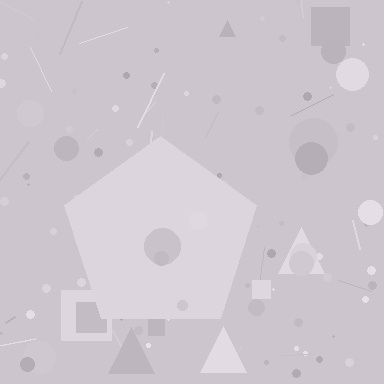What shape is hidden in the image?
A pentagon is hidden in the image.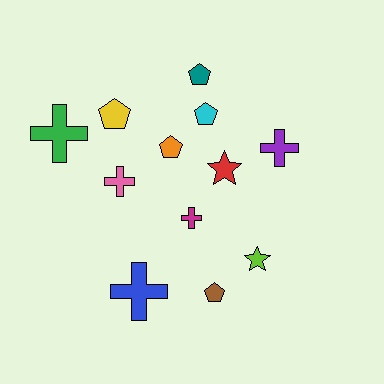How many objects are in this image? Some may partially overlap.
There are 12 objects.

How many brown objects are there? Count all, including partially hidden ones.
There is 1 brown object.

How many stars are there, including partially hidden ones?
There are 2 stars.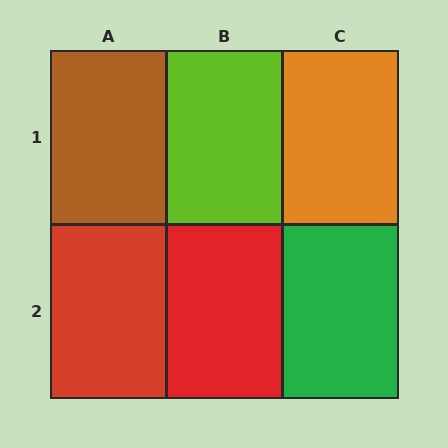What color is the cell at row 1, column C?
Orange.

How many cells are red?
2 cells are red.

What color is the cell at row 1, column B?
Lime.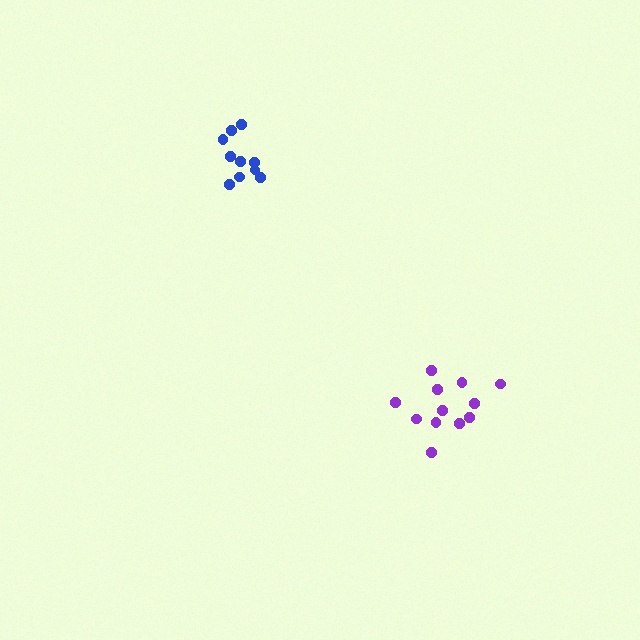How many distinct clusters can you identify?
There are 2 distinct clusters.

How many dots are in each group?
Group 1: 12 dots, Group 2: 10 dots (22 total).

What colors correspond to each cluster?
The clusters are colored: purple, blue.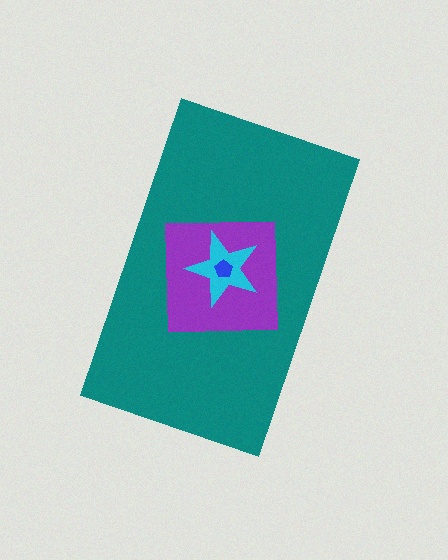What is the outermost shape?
The teal rectangle.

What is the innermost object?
The blue pentagon.